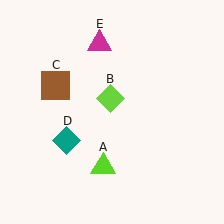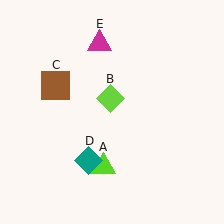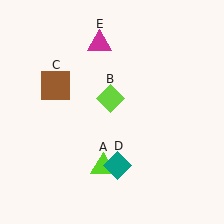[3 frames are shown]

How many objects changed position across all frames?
1 object changed position: teal diamond (object D).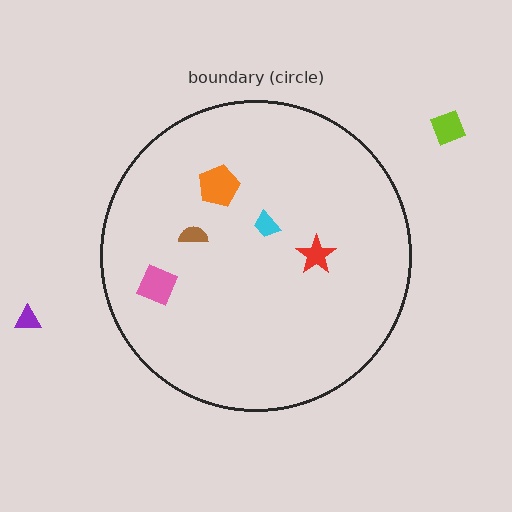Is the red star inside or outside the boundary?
Inside.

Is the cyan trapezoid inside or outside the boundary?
Inside.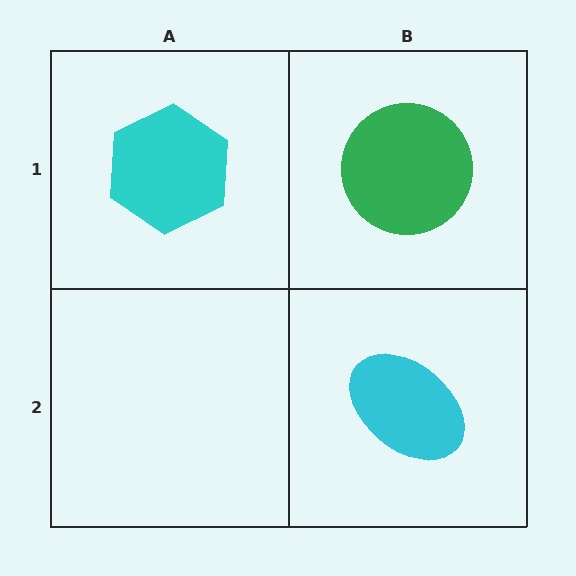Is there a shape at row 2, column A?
No, that cell is empty.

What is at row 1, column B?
A green circle.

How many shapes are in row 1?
2 shapes.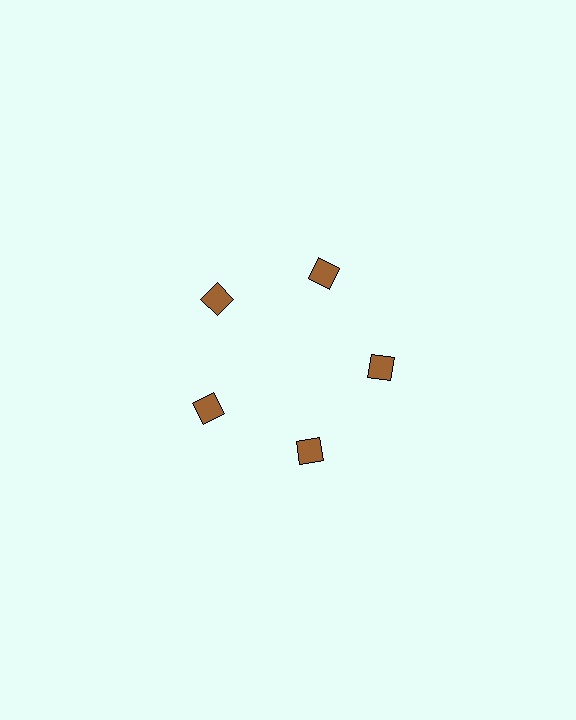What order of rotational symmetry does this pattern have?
This pattern has 5-fold rotational symmetry.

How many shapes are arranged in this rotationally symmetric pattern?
There are 5 shapes, arranged in 5 groups of 1.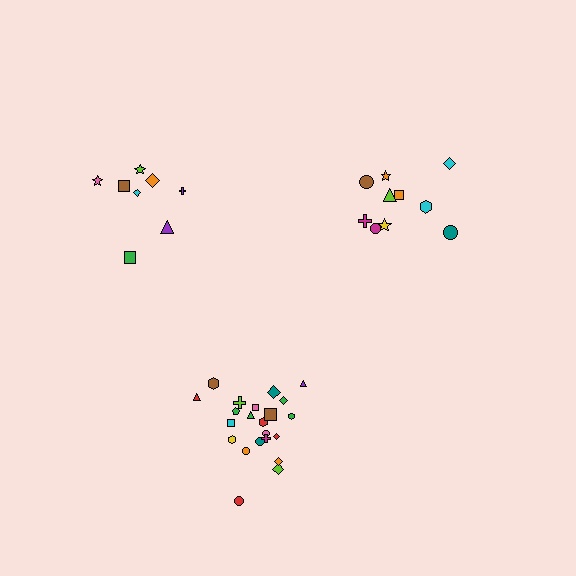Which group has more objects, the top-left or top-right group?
The top-right group.